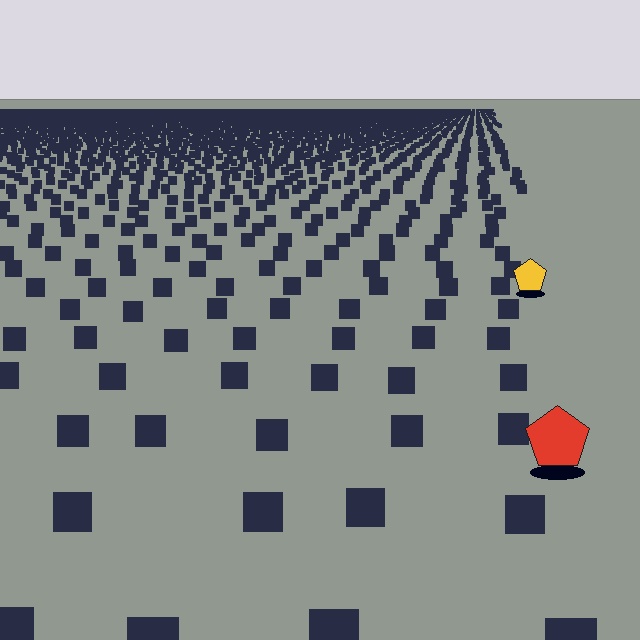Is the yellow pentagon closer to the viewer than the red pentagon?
No. The red pentagon is closer — you can tell from the texture gradient: the ground texture is coarser near it.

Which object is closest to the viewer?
The red pentagon is closest. The texture marks near it are larger and more spread out.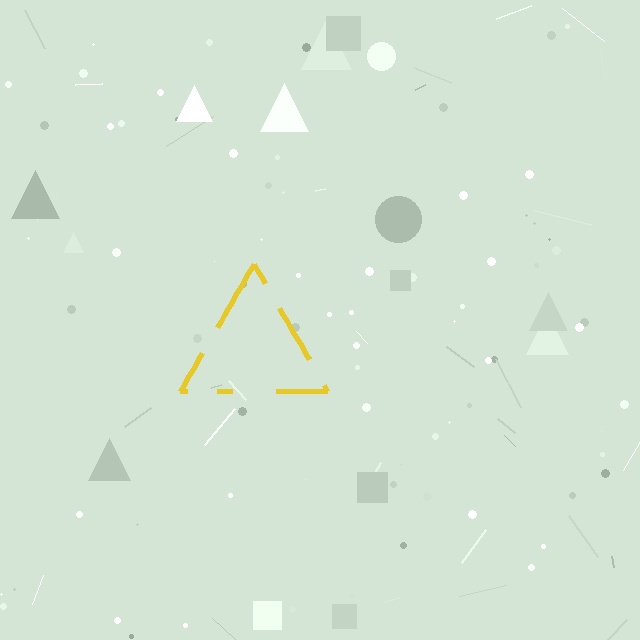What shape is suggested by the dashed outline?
The dashed outline suggests a triangle.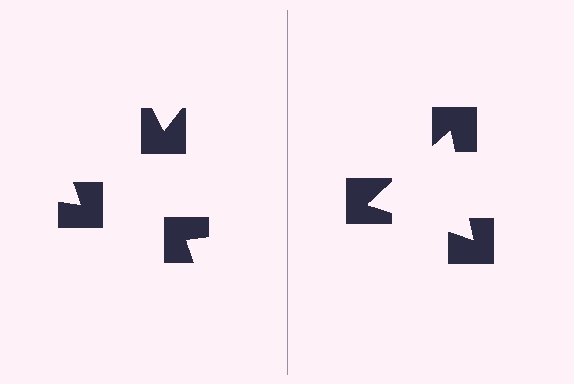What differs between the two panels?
The notched squares are positioned identically on both sides; only the wedge orientations differ. On the right they align to a triangle; on the left they are misaligned.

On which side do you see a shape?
An illusory triangle appears on the right side. On the left side the wedge cuts are rotated, so no coherent shape forms.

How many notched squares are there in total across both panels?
6 — 3 on each side.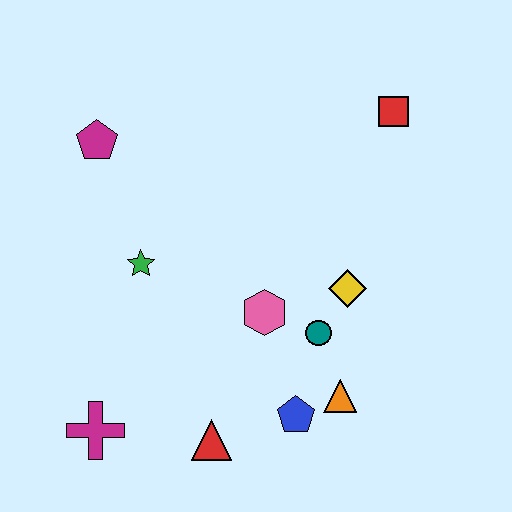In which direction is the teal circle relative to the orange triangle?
The teal circle is above the orange triangle.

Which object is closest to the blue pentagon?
The orange triangle is closest to the blue pentagon.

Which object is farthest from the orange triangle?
The magenta pentagon is farthest from the orange triangle.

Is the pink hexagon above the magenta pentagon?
No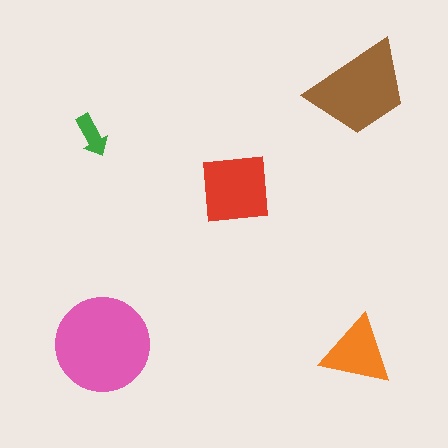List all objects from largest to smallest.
The pink circle, the brown trapezoid, the red square, the orange triangle, the green arrow.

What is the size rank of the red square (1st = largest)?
3rd.